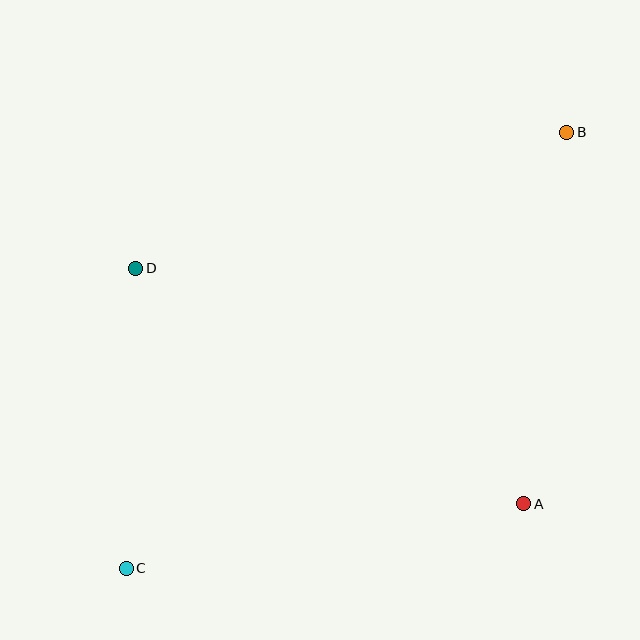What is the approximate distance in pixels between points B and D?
The distance between B and D is approximately 452 pixels.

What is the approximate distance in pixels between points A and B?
The distance between A and B is approximately 374 pixels.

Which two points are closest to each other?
Points C and D are closest to each other.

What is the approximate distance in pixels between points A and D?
The distance between A and D is approximately 454 pixels.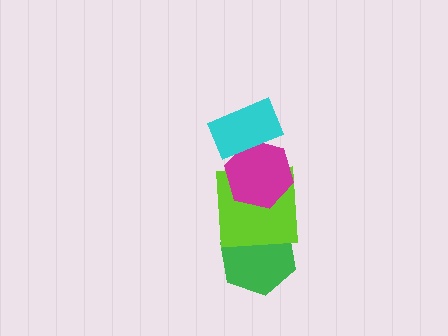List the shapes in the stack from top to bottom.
From top to bottom: the cyan rectangle, the magenta hexagon, the lime square, the green hexagon.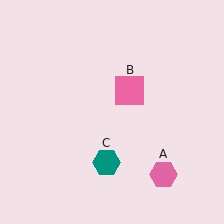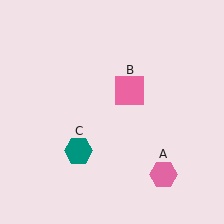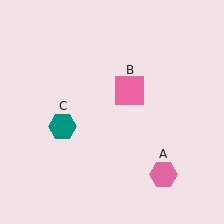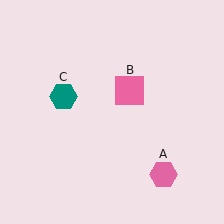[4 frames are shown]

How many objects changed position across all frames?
1 object changed position: teal hexagon (object C).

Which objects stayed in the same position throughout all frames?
Pink hexagon (object A) and pink square (object B) remained stationary.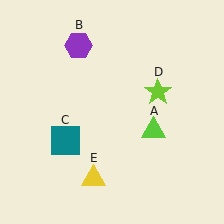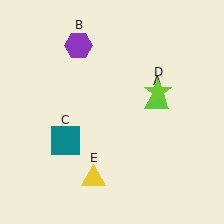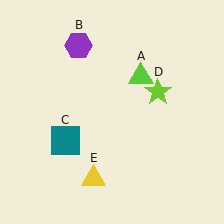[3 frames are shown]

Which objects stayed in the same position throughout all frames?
Purple hexagon (object B) and teal square (object C) and lime star (object D) and yellow triangle (object E) remained stationary.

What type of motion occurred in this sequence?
The lime triangle (object A) rotated counterclockwise around the center of the scene.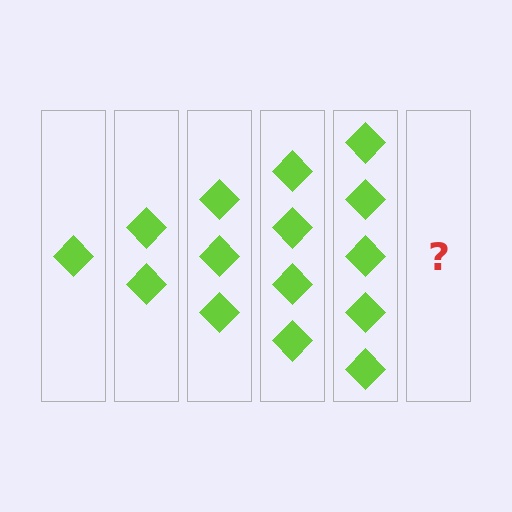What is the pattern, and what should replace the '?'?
The pattern is that each step adds one more diamond. The '?' should be 6 diamonds.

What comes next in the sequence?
The next element should be 6 diamonds.